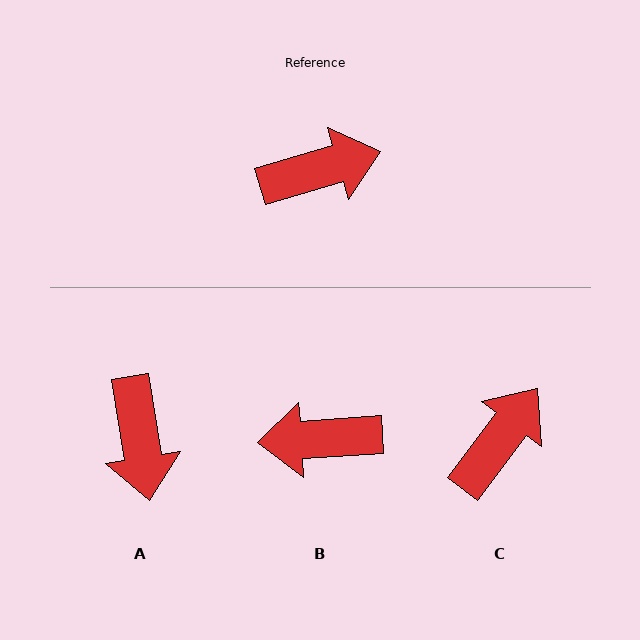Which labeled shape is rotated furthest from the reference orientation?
B, about 167 degrees away.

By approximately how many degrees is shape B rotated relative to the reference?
Approximately 167 degrees counter-clockwise.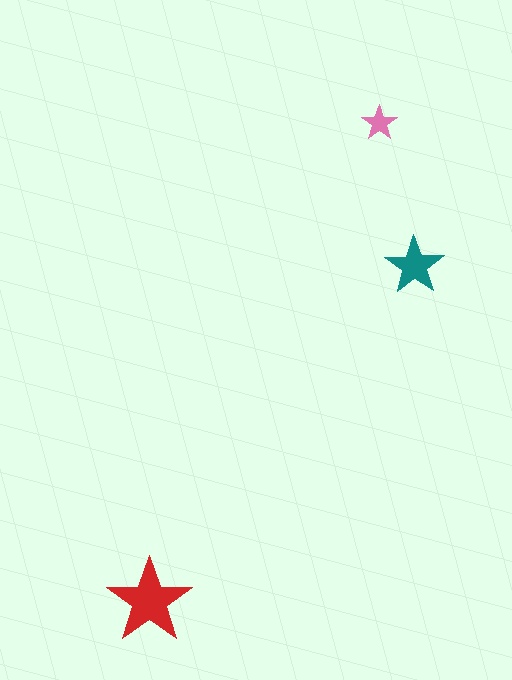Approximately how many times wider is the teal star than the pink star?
About 1.5 times wider.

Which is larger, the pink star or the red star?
The red one.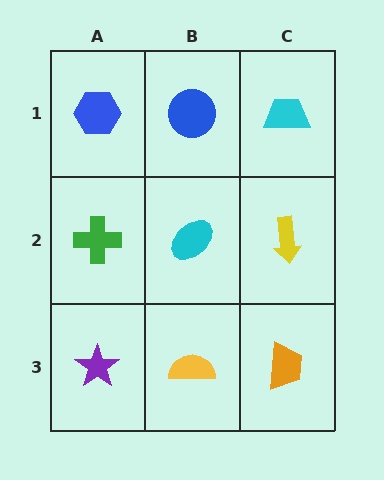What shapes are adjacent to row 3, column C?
A yellow arrow (row 2, column C), a yellow semicircle (row 3, column B).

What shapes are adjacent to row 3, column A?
A green cross (row 2, column A), a yellow semicircle (row 3, column B).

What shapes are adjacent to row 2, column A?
A blue hexagon (row 1, column A), a purple star (row 3, column A), a cyan ellipse (row 2, column B).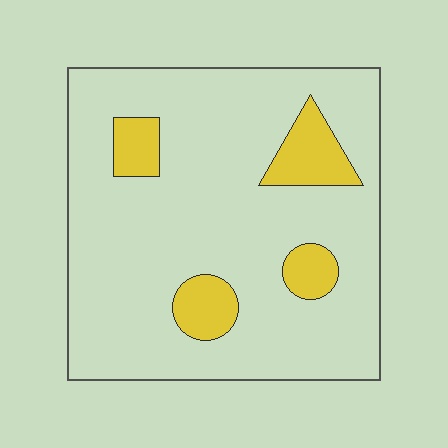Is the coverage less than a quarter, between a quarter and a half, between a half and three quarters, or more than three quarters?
Less than a quarter.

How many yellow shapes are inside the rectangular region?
4.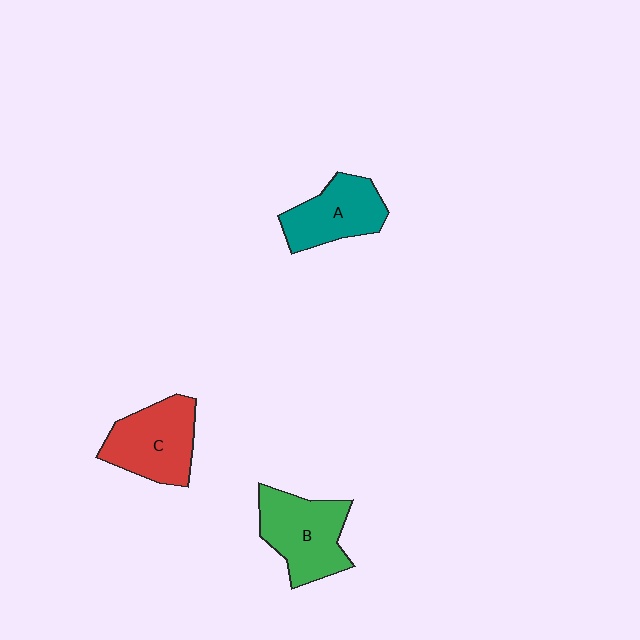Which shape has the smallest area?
Shape A (teal).